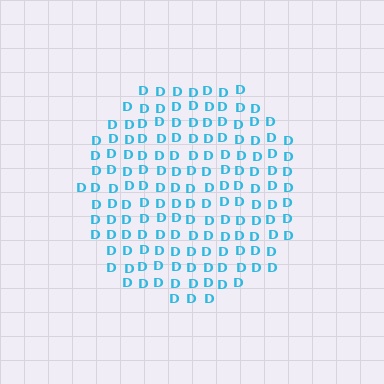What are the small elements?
The small elements are letter D's.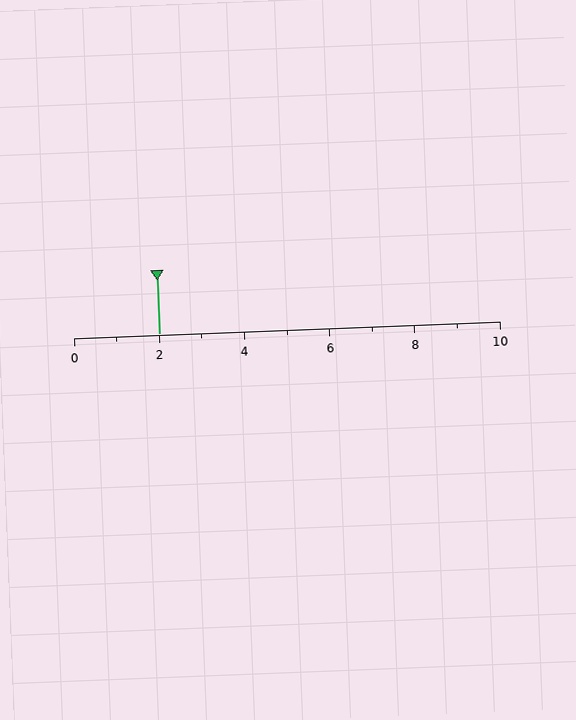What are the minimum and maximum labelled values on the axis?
The axis runs from 0 to 10.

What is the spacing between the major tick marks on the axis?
The major ticks are spaced 2 apart.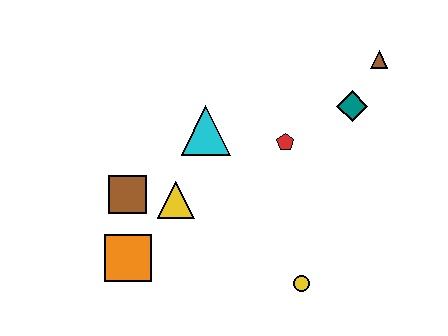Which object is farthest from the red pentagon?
The orange square is farthest from the red pentagon.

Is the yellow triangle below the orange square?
No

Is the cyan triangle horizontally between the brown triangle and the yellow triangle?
Yes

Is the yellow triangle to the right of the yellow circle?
No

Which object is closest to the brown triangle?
The teal diamond is closest to the brown triangle.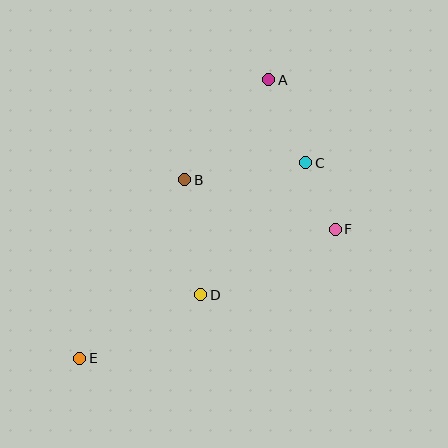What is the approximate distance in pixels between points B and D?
The distance between B and D is approximately 116 pixels.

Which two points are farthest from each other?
Points A and E are farthest from each other.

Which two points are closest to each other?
Points C and F are closest to each other.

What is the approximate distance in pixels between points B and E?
The distance between B and E is approximately 207 pixels.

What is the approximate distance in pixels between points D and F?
The distance between D and F is approximately 150 pixels.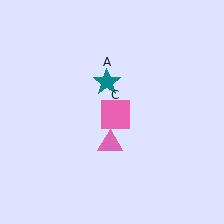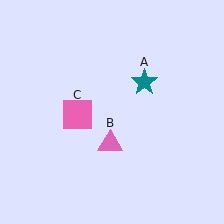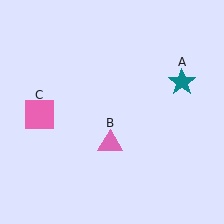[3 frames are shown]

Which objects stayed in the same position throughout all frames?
Pink triangle (object B) remained stationary.